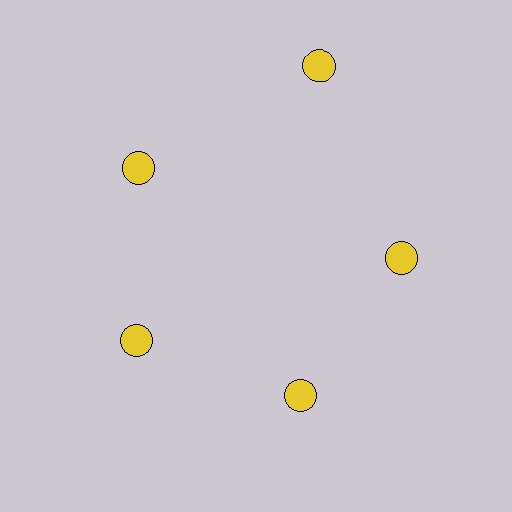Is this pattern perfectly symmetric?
No. The 5 yellow circles are arranged in a ring, but one element near the 1 o'clock position is pushed outward from the center, breaking the 5-fold rotational symmetry.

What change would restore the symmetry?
The symmetry would be restored by moving it inward, back onto the ring so that all 5 circles sit at equal angles and equal distance from the center.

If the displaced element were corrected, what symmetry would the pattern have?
It would have 5-fold rotational symmetry — the pattern would map onto itself every 72 degrees.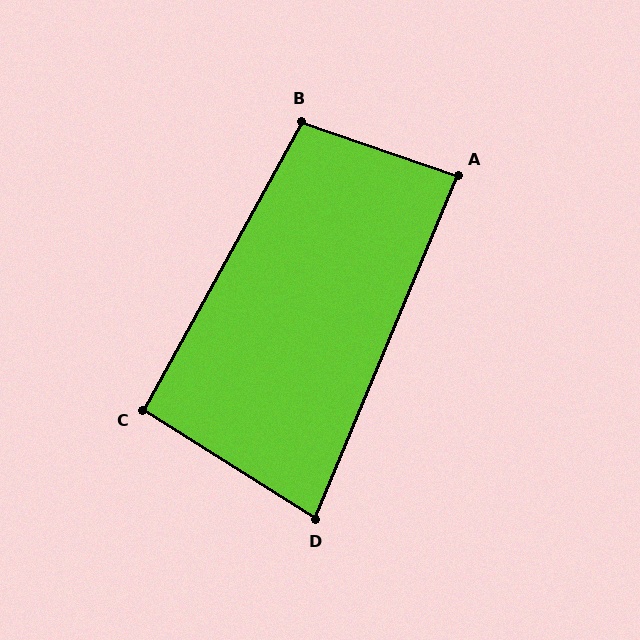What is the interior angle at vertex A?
Approximately 87 degrees (approximately right).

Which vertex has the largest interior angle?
B, at approximately 100 degrees.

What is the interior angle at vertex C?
Approximately 93 degrees (approximately right).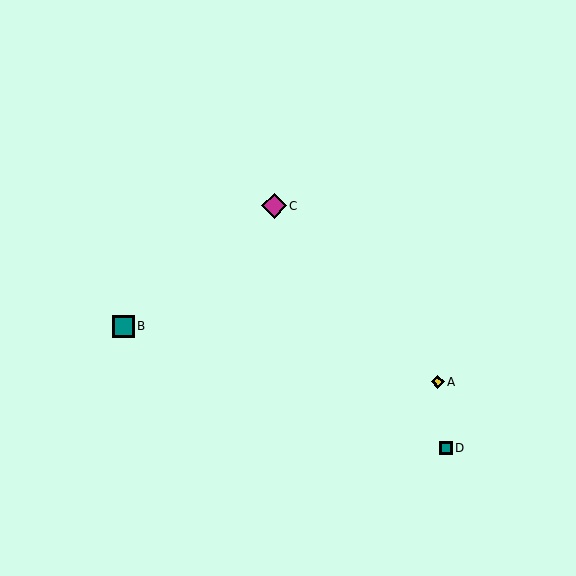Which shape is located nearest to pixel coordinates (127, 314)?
The teal square (labeled B) at (123, 326) is nearest to that location.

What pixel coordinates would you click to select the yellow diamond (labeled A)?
Click at (438, 382) to select the yellow diamond A.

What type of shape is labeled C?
Shape C is a magenta diamond.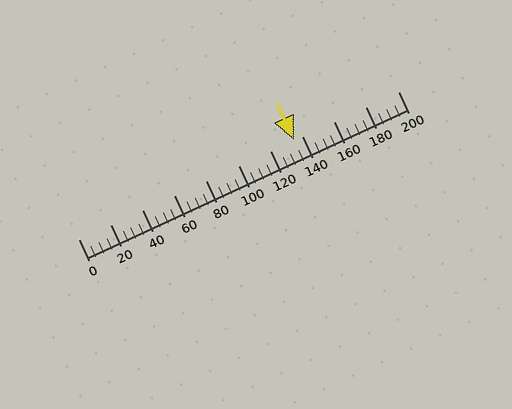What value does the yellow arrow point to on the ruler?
The yellow arrow points to approximately 135.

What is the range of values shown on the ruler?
The ruler shows values from 0 to 200.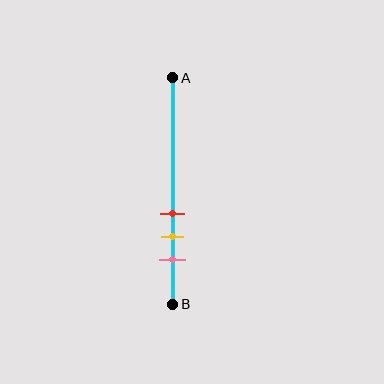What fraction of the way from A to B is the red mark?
The red mark is approximately 60% (0.6) of the way from A to B.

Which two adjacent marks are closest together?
The red and yellow marks are the closest adjacent pair.